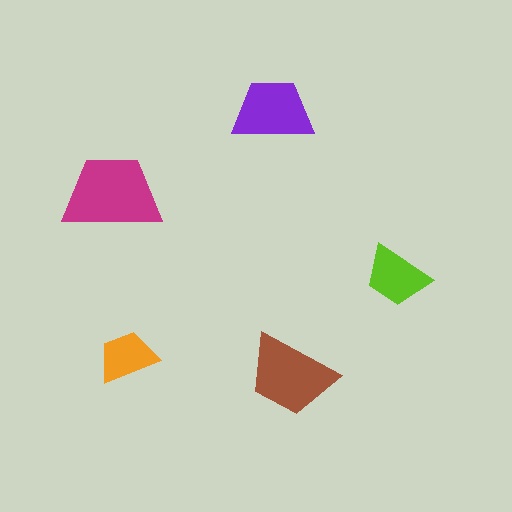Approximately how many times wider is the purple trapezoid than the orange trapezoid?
About 1.5 times wider.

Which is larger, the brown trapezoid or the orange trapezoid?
The brown one.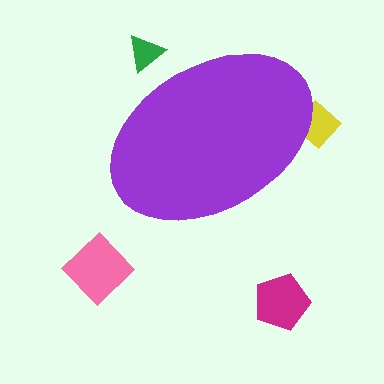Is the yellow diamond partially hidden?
Yes, the yellow diamond is partially hidden behind the purple ellipse.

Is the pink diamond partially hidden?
No, the pink diamond is fully visible.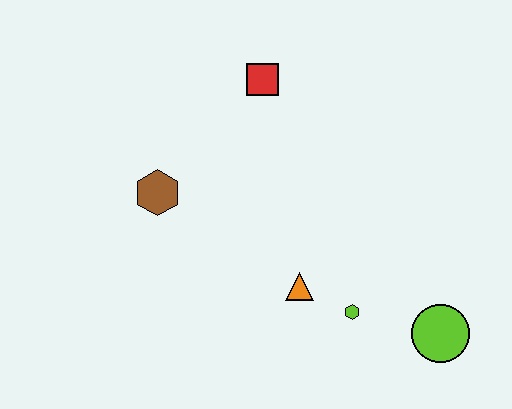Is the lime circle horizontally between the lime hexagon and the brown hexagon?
No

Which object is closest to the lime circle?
The lime hexagon is closest to the lime circle.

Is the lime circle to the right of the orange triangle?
Yes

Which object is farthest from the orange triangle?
The red square is farthest from the orange triangle.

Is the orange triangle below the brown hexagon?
Yes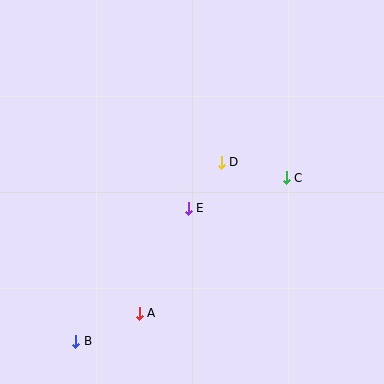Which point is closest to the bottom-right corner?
Point C is closest to the bottom-right corner.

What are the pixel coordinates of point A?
Point A is at (139, 313).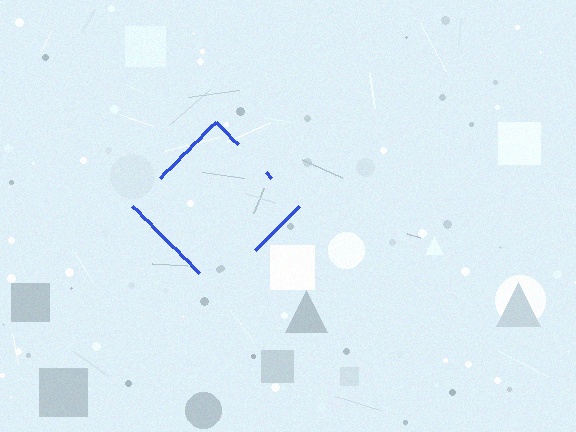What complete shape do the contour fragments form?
The contour fragments form a diamond.